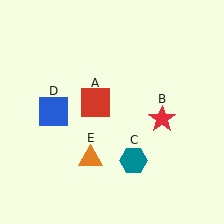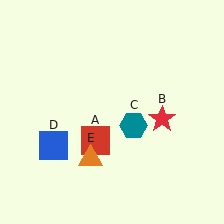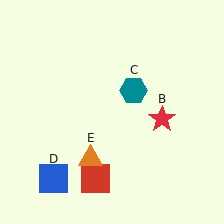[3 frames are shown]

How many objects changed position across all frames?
3 objects changed position: red square (object A), teal hexagon (object C), blue square (object D).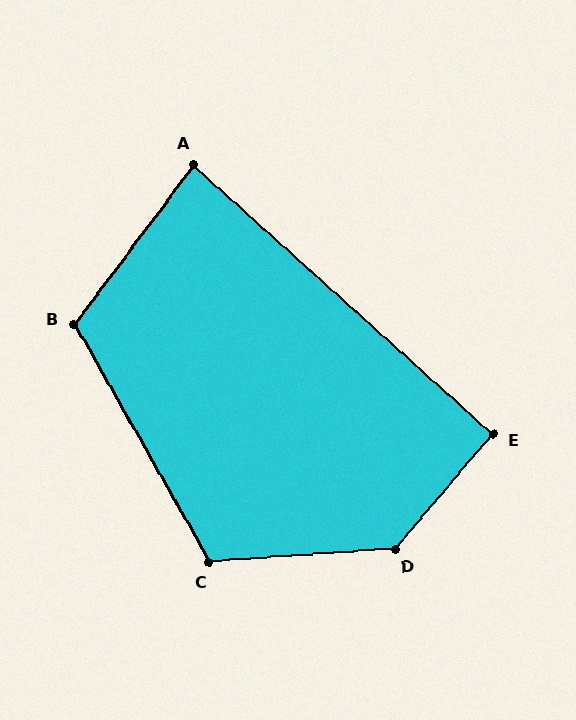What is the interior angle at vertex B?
Approximately 114 degrees (obtuse).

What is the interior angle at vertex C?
Approximately 115 degrees (obtuse).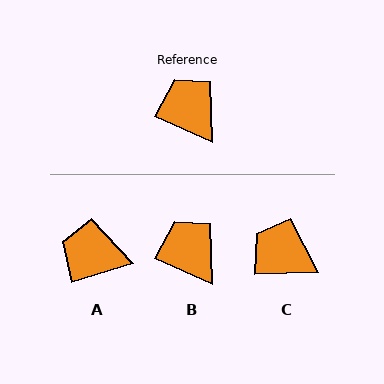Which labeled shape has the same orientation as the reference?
B.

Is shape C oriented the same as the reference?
No, it is off by about 26 degrees.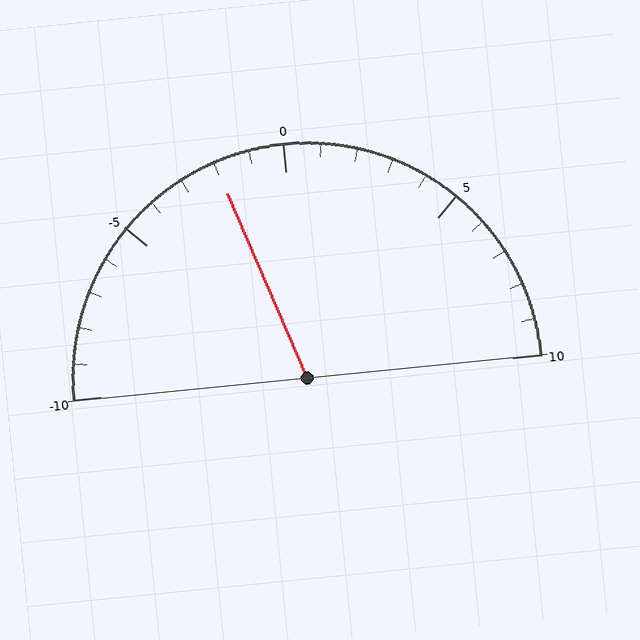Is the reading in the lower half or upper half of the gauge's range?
The reading is in the lower half of the range (-10 to 10).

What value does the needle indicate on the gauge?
The needle indicates approximately -2.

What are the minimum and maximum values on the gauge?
The gauge ranges from -10 to 10.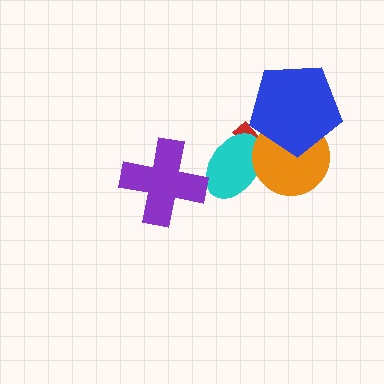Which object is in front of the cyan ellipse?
The orange circle is in front of the cyan ellipse.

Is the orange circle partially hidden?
Yes, it is partially covered by another shape.